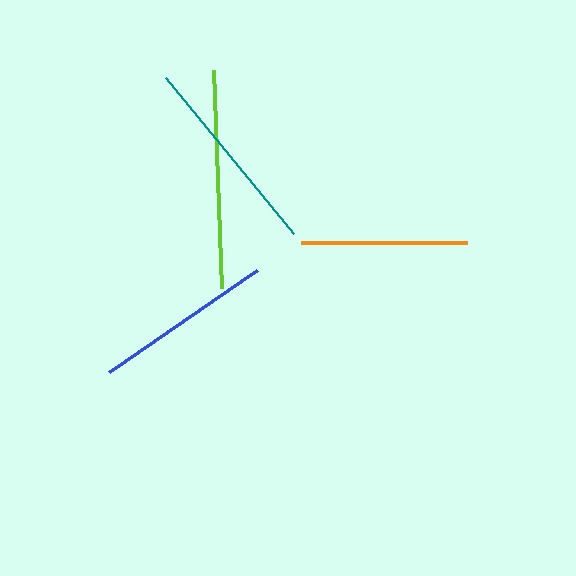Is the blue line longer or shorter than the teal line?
The teal line is longer than the blue line.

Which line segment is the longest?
The lime line is the longest at approximately 218 pixels.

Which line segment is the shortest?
The orange line is the shortest at approximately 166 pixels.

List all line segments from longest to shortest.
From longest to shortest: lime, teal, blue, orange.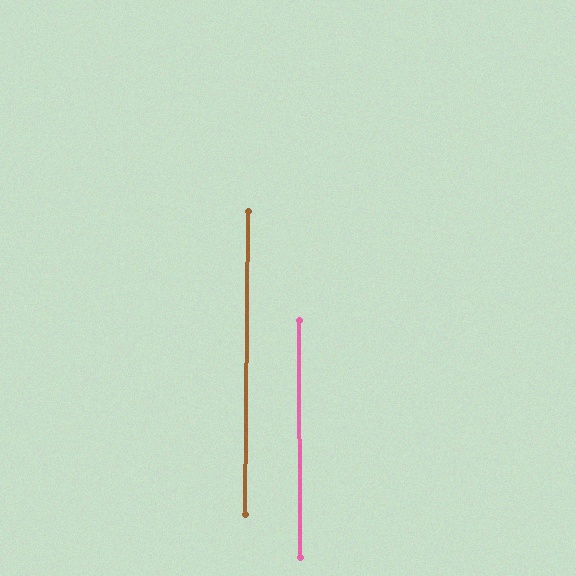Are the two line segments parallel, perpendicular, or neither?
Parallel — their directions differ by only 0.8°.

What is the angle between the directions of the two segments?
Approximately 1 degree.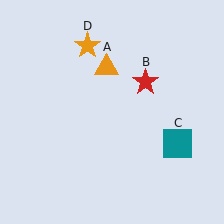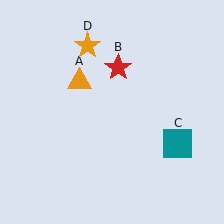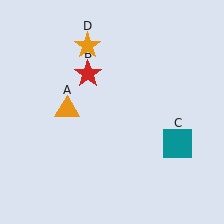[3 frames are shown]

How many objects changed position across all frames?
2 objects changed position: orange triangle (object A), red star (object B).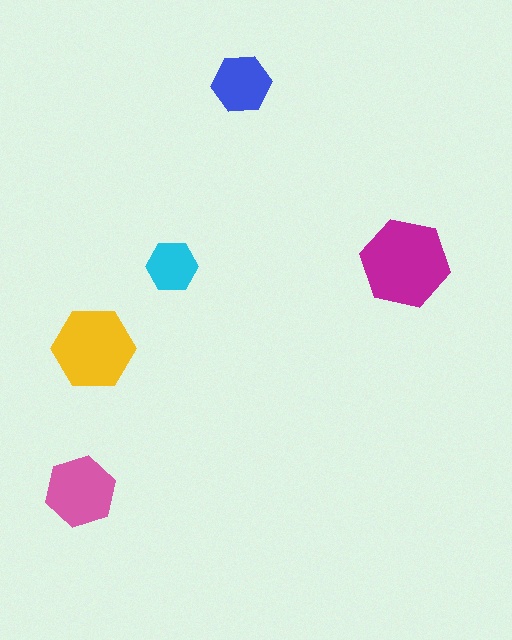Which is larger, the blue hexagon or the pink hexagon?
The pink one.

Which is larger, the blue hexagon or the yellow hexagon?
The yellow one.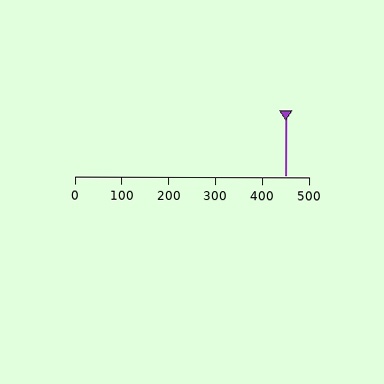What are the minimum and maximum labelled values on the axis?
The axis runs from 0 to 500.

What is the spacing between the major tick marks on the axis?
The major ticks are spaced 100 apart.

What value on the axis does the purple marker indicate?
The marker indicates approximately 450.